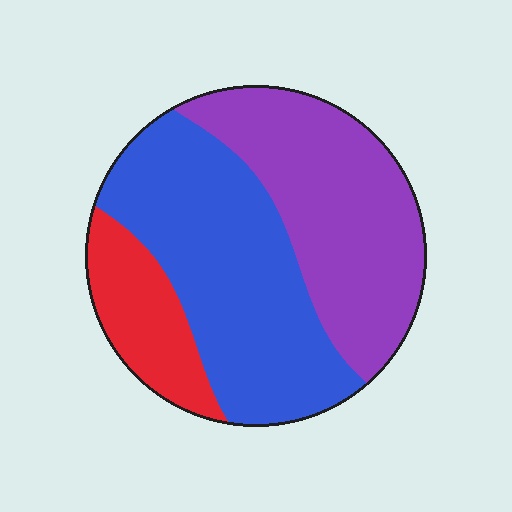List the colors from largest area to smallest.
From largest to smallest: blue, purple, red.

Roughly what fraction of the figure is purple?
Purple takes up between a quarter and a half of the figure.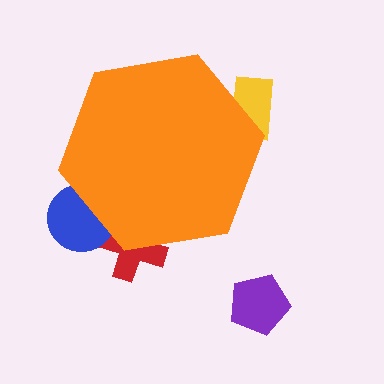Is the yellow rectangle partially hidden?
Yes, the yellow rectangle is partially hidden behind the orange hexagon.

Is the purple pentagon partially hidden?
No, the purple pentagon is fully visible.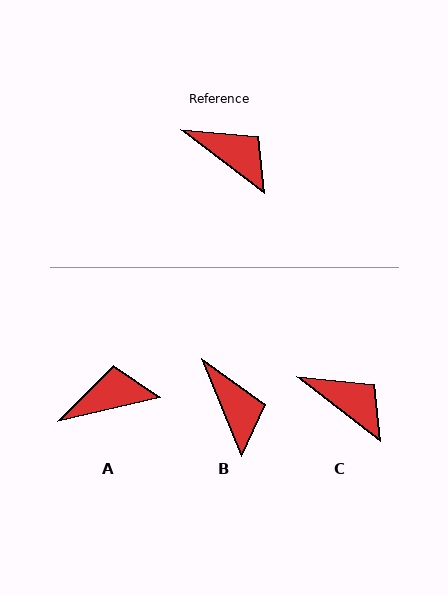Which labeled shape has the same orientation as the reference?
C.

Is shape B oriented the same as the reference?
No, it is off by about 30 degrees.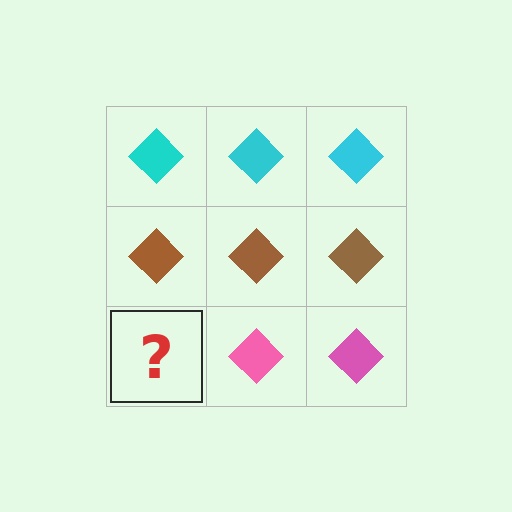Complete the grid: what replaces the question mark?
The question mark should be replaced with a pink diamond.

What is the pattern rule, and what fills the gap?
The rule is that each row has a consistent color. The gap should be filled with a pink diamond.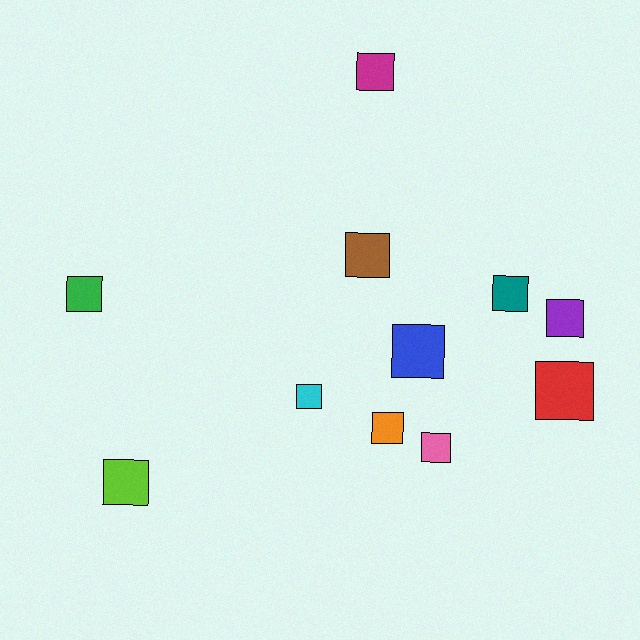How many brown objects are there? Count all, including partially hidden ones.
There is 1 brown object.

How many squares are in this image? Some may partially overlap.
There are 11 squares.